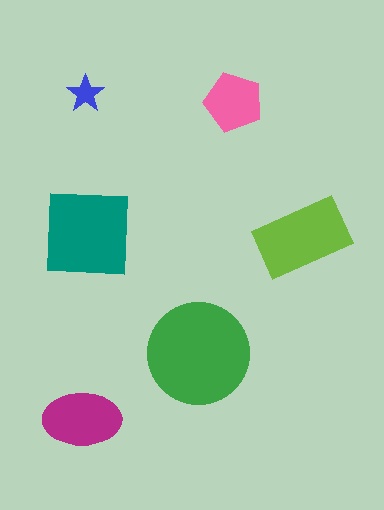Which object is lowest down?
The magenta ellipse is bottommost.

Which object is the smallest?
The blue star.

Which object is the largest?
The green circle.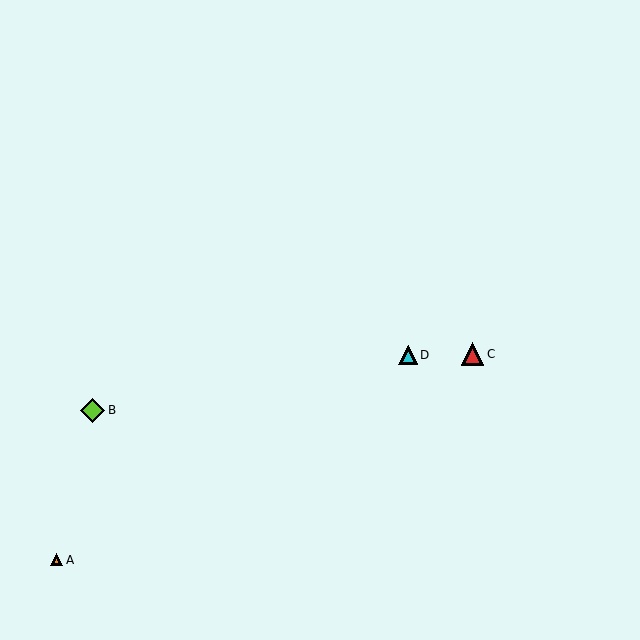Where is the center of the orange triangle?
The center of the orange triangle is at (57, 560).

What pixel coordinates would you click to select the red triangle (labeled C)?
Click at (473, 354) to select the red triangle C.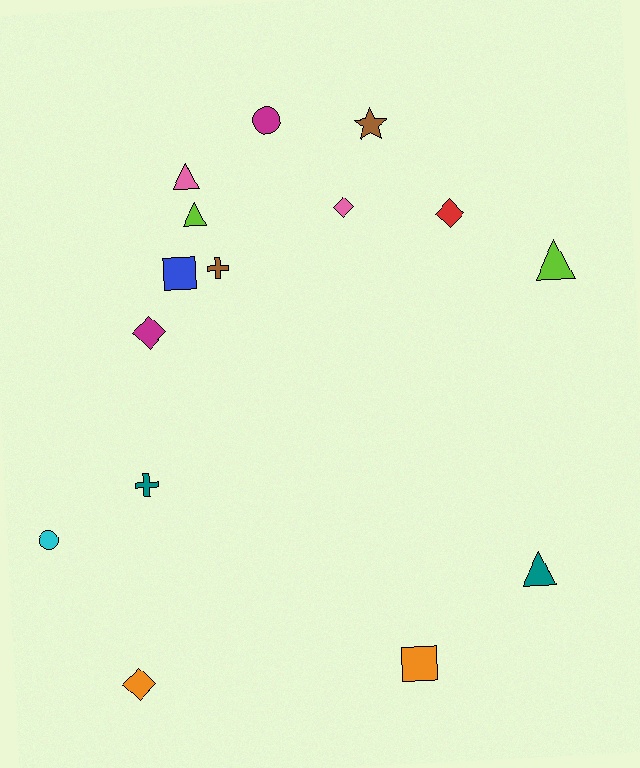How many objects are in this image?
There are 15 objects.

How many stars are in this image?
There is 1 star.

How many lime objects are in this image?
There are 2 lime objects.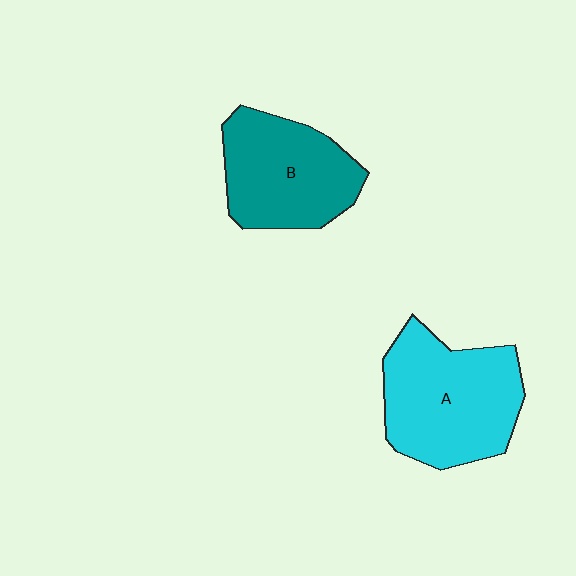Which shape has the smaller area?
Shape B (teal).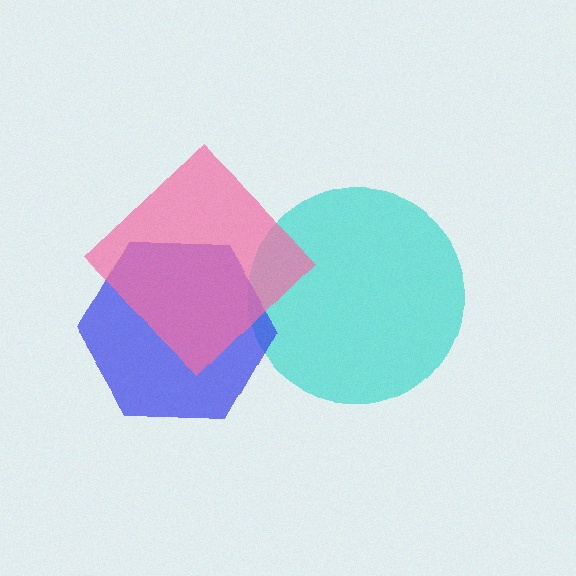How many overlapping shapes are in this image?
There are 3 overlapping shapes in the image.